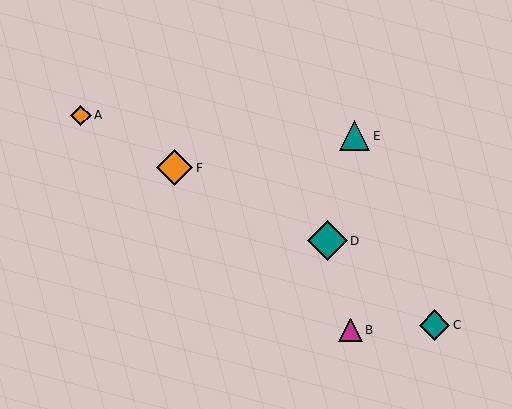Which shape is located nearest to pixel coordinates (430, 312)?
The teal diamond (labeled C) at (435, 325) is nearest to that location.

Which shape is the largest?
The teal diamond (labeled D) is the largest.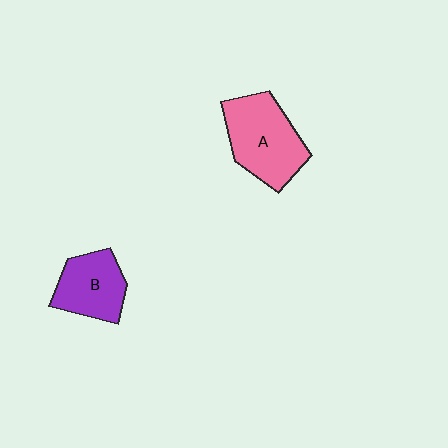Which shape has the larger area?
Shape A (pink).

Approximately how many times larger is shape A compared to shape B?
Approximately 1.4 times.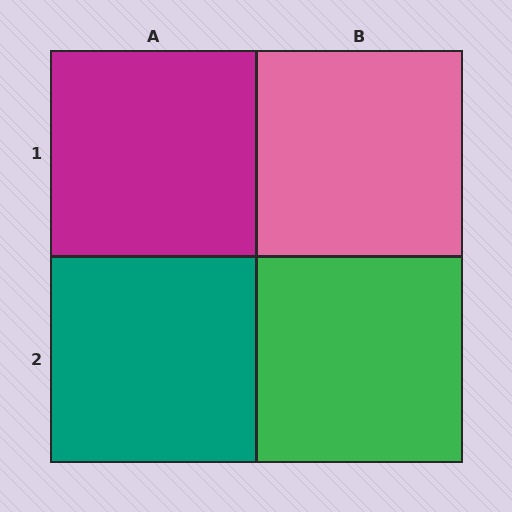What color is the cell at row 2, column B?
Green.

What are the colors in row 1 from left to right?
Magenta, pink.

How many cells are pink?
1 cell is pink.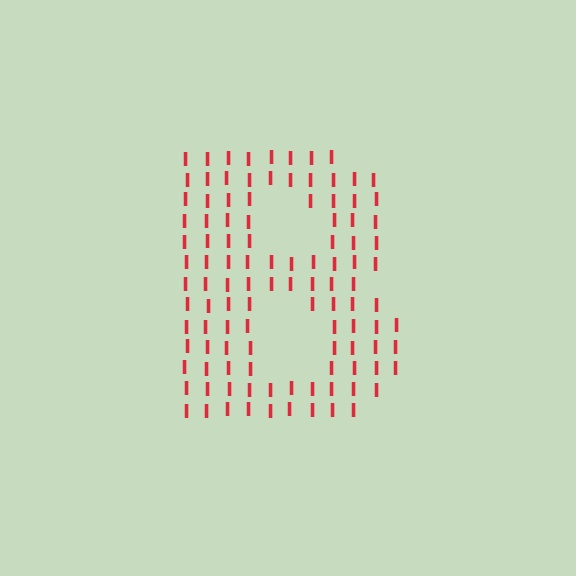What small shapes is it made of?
It is made of small letter I's.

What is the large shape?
The large shape is the letter B.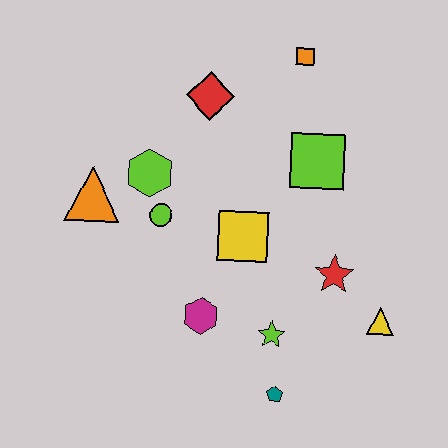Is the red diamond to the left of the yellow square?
Yes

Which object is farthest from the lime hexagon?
The yellow triangle is farthest from the lime hexagon.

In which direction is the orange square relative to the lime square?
The orange square is above the lime square.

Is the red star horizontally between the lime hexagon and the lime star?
No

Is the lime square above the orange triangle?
Yes